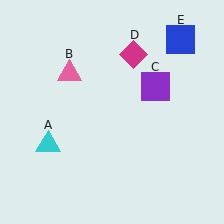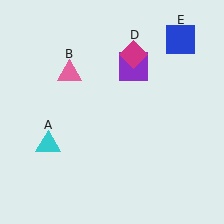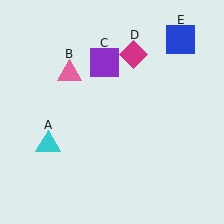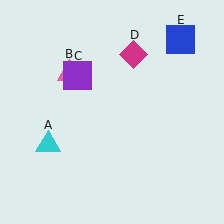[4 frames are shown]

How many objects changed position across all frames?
1 object changed position: purple square (object C).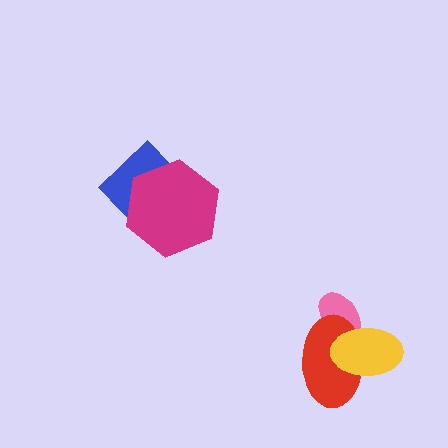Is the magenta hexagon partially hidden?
No, no other shape covers it.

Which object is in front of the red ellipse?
The yellow ellipse is in front of the red ellipse.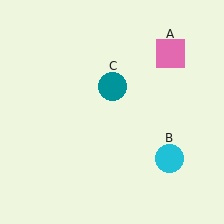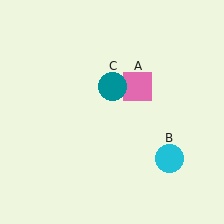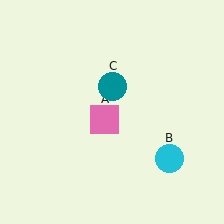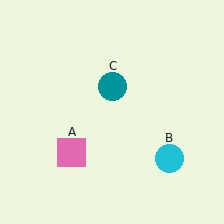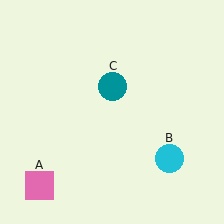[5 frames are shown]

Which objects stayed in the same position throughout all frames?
Cyan circle (object B) and teal circle (object C) remained stationary.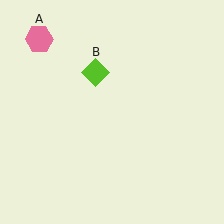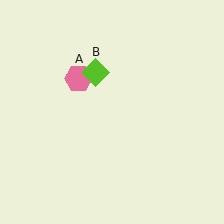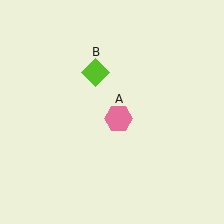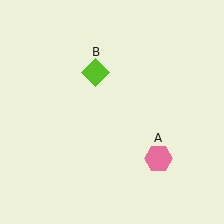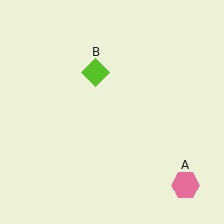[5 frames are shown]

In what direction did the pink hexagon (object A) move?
The pink hexagon (object A) moved down and to the right.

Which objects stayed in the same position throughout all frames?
Lime diamond (object B) remained stationary.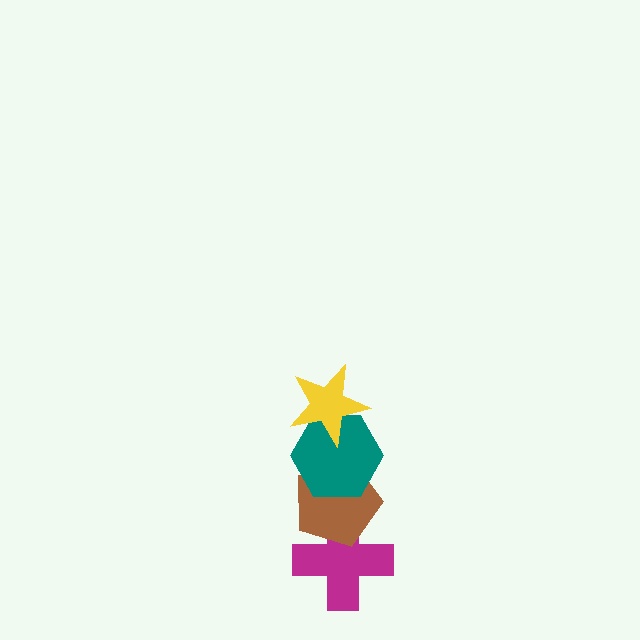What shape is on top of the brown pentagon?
The teal hexagon is on top of the brown pentagon.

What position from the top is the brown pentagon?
The brown pentagon is 3rd from the top.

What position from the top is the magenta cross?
The magenta cross is 4th from the top.